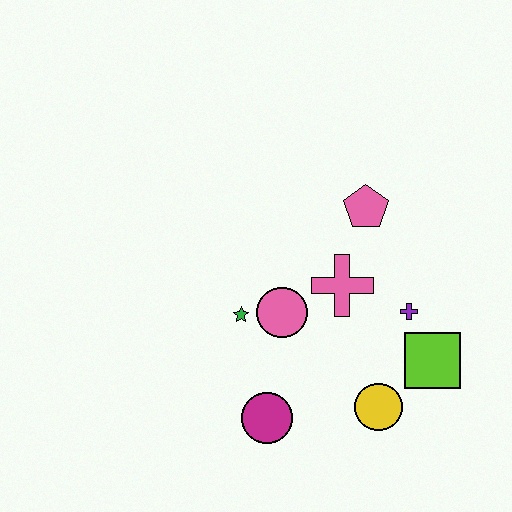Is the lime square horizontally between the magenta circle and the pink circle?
No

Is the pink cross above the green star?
Yes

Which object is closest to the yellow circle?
The lime square is closest to the yellow circle.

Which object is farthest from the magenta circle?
The pink pentagon is farthest from the magenta circle.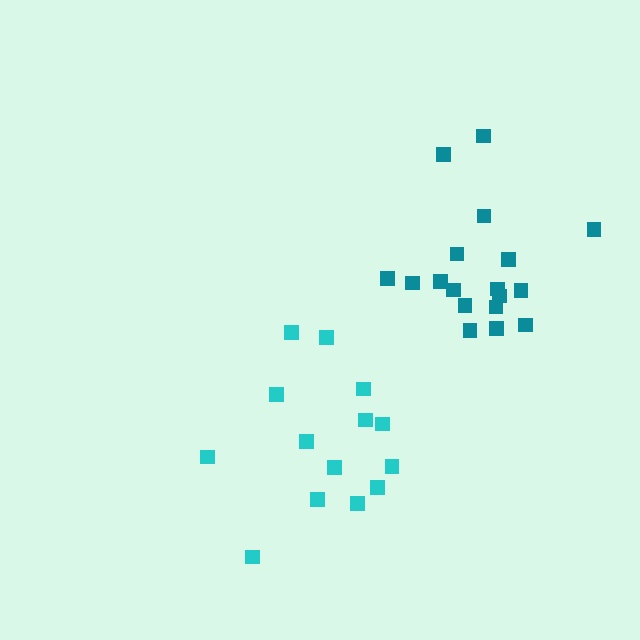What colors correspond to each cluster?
The clusters are colored: teal, cyan.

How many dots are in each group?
Group 1: 18 dots, Group 2: 14 dots (32 total).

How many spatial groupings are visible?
There are 2 spatial groupings.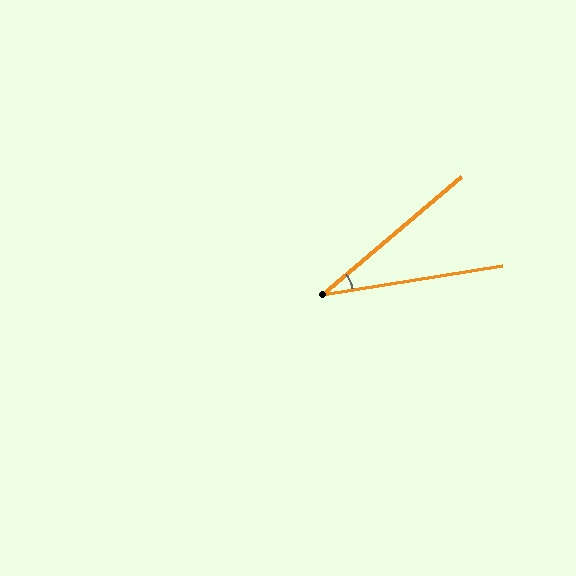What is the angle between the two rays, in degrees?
Approximately 31 degrees.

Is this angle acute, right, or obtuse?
It is acute.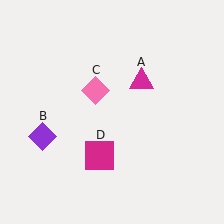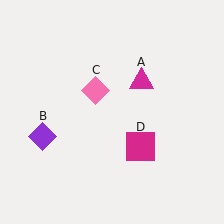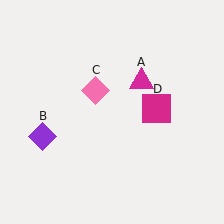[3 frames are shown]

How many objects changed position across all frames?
1 object changed position: magenta square (object D).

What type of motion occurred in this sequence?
The magenta square (object D) rotated counterclockwise around the center of the scene.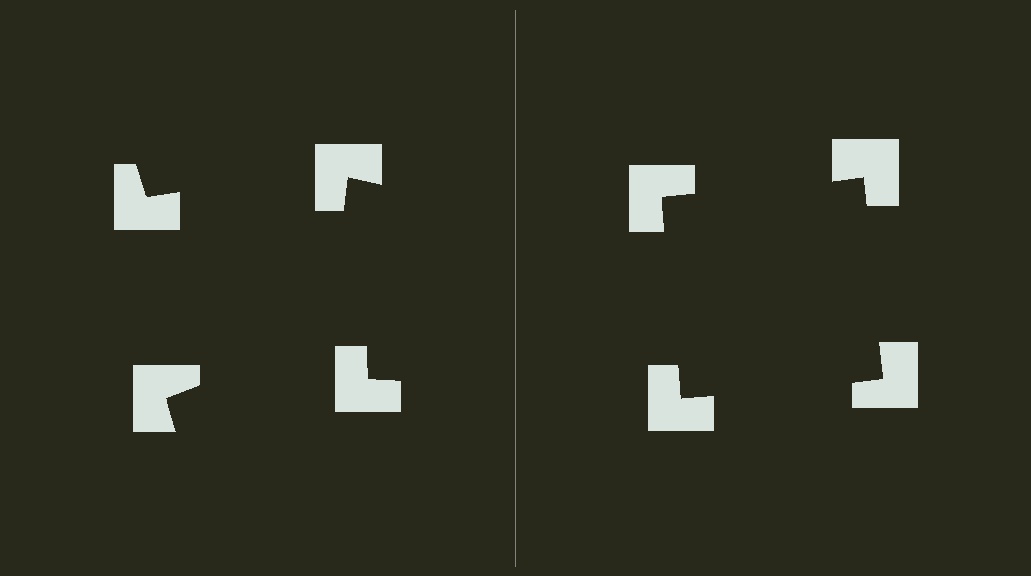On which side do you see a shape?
An illusory square appears on the right side. On the left side the wedge cuts are rotated, so no coherent shape forms.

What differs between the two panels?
The notched squares are positioned identically on both sides; only the wedge orientations differ. On the right they align to a square; on the left they are misaligned.